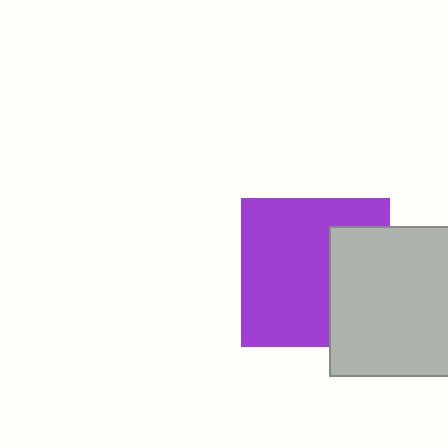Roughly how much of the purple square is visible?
Most of it is visible (roughly 67%).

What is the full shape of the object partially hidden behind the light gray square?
The partially hidden object is a purple square.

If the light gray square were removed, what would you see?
You would see the complete purple square.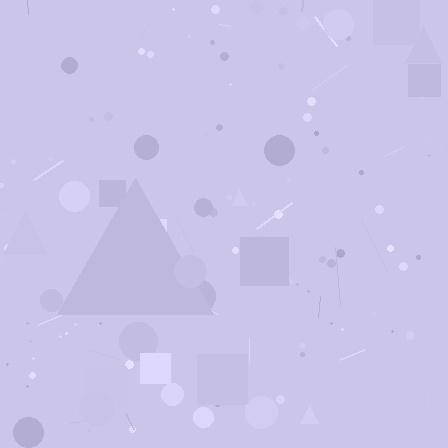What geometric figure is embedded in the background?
A triangle is embedded in the background.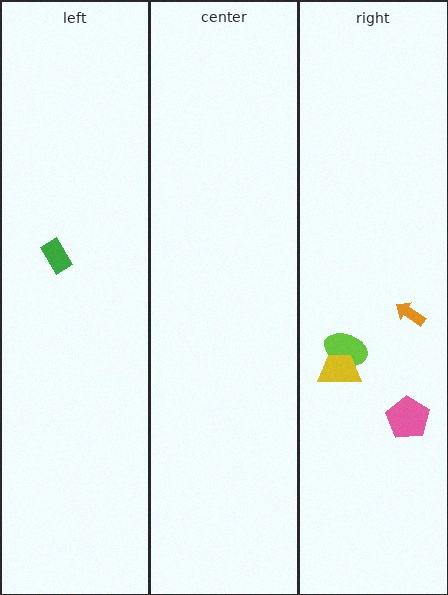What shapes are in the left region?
The green rectangle.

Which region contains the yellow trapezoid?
The right region.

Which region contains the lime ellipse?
The right region.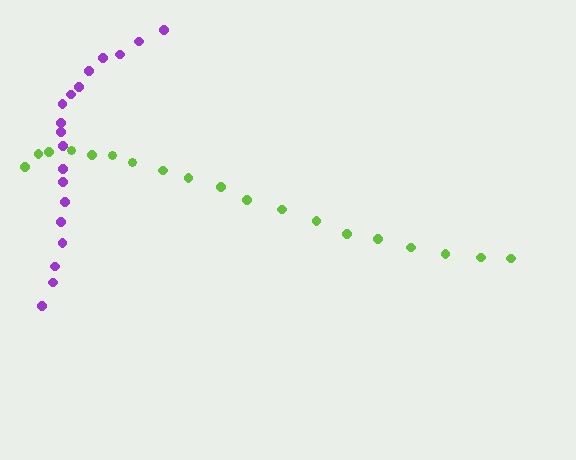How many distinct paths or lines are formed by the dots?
There are 2 distinct paths.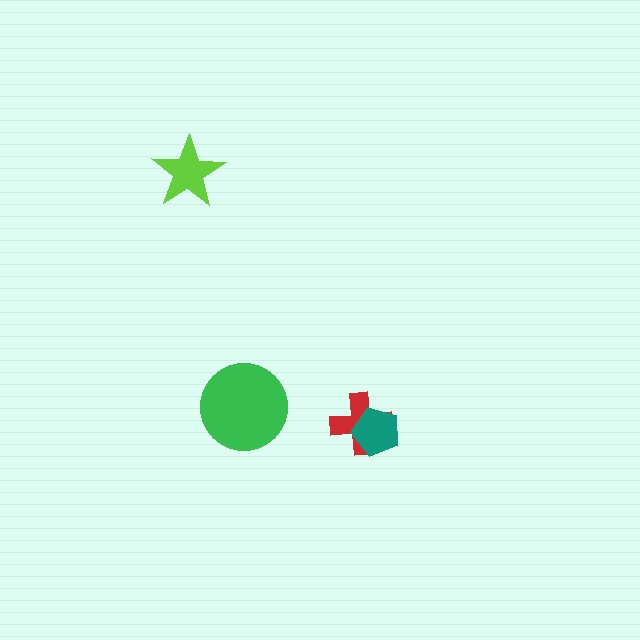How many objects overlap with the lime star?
0 objects overlap with the lime star.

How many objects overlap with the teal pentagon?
1 object overlaps with the teal pentagon.